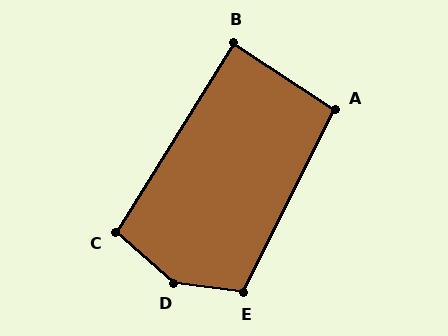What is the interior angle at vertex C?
Approximately 99 degrees (obtuse).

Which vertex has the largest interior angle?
D, at approximately 146 degrees.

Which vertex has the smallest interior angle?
B, at approximately 89 degrees.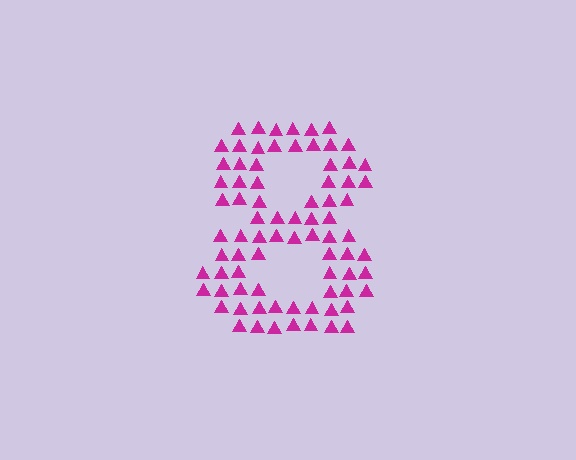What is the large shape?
The large shape is the digit 8.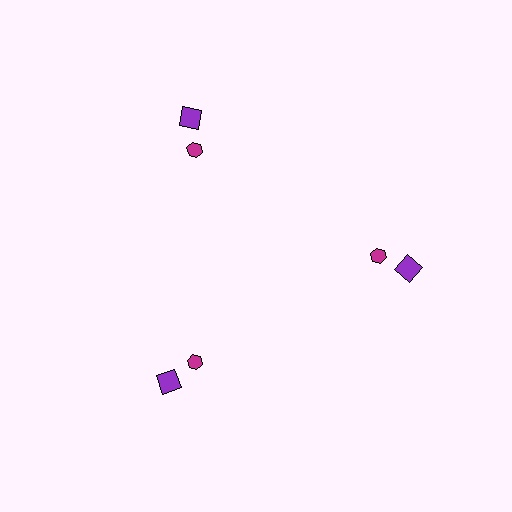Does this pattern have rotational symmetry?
Yes, this pattern has 3-fold rotational symmetry. It looks the same after rotating 120 degrees around the center.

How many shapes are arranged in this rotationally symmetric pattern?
There are 6 shapes, arranged in 3 groups of 2.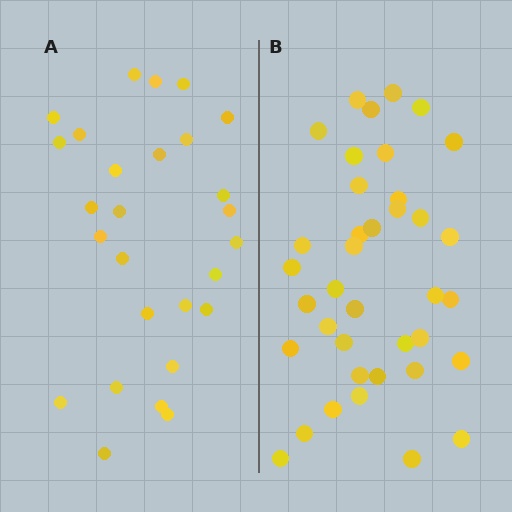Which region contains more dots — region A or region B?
Region B (the right region) has more dots.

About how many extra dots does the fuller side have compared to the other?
Region B has roughly 12 or so more dots than region A.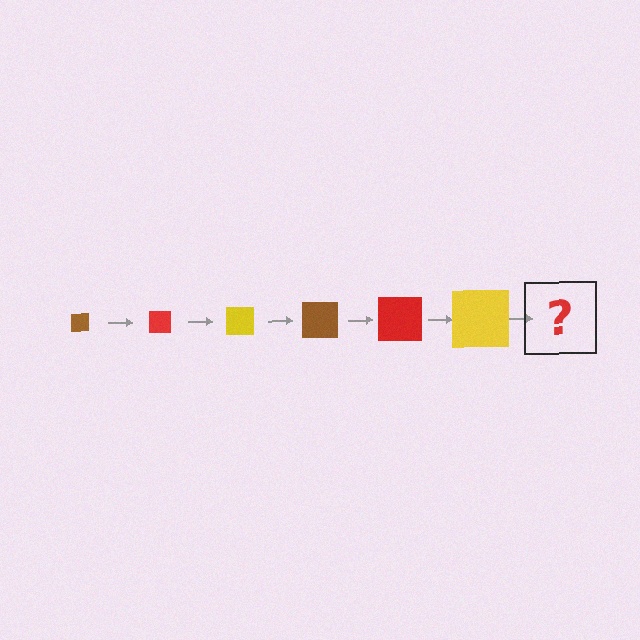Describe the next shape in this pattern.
It should be a brown square, larger than the previous one.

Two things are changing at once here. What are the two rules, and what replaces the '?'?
The two rules are that the square grows larger each step and the color cycles through brown, red, and yellow. The '?' should be a brown square, larger than the previous one.